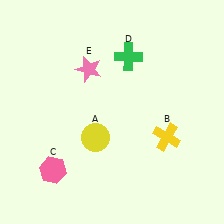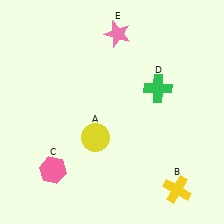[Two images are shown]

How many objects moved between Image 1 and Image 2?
3 objects moved between the two images.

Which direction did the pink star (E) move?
The pink star (E) moved up.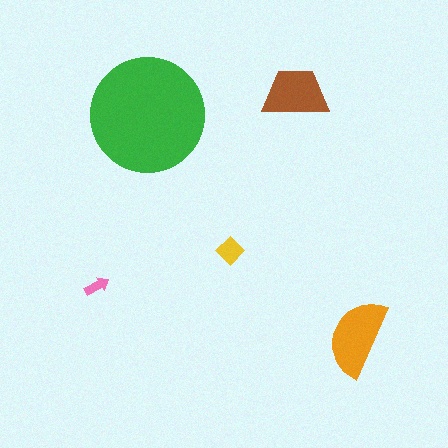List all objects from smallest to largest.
The pink arrow, the yellow diamond, the brown trapezoid, the orange semicircle, the green circle.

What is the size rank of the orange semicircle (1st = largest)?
2nd.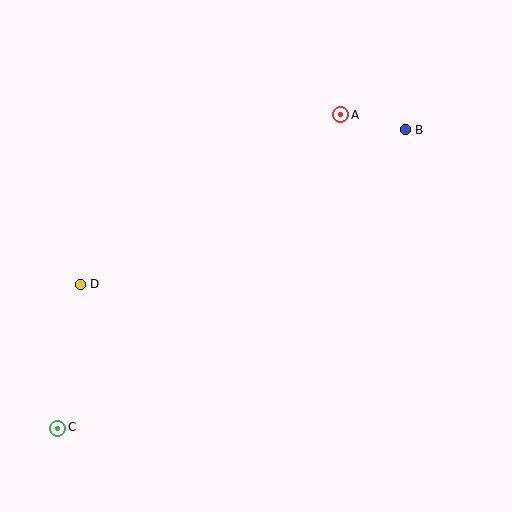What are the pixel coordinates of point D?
Point D is at (80, 284).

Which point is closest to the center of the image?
Point A at (341, 114) is closest to the center.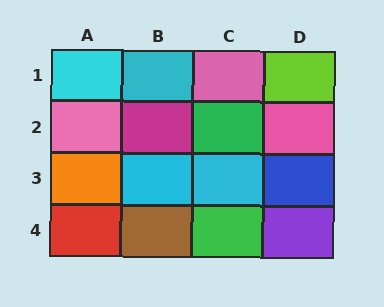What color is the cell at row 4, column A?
Red.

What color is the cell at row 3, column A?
Orange.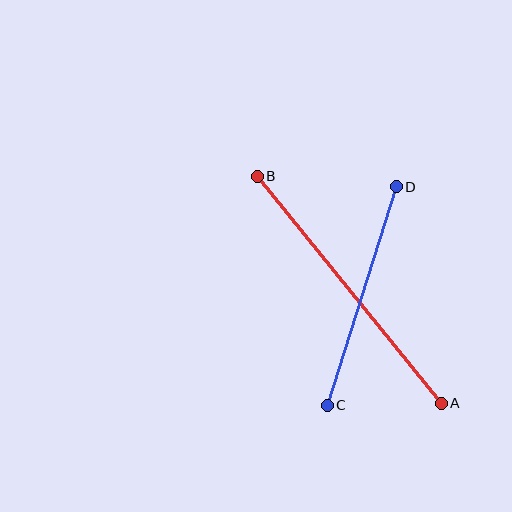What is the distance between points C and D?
The distance is approximately 229 pixels.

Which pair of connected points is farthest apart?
Points A and B are farthest apart.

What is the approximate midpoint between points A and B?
The midpoint is at approximately (349, 290) pixels.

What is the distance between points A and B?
The distance is approximately 292 pixels.